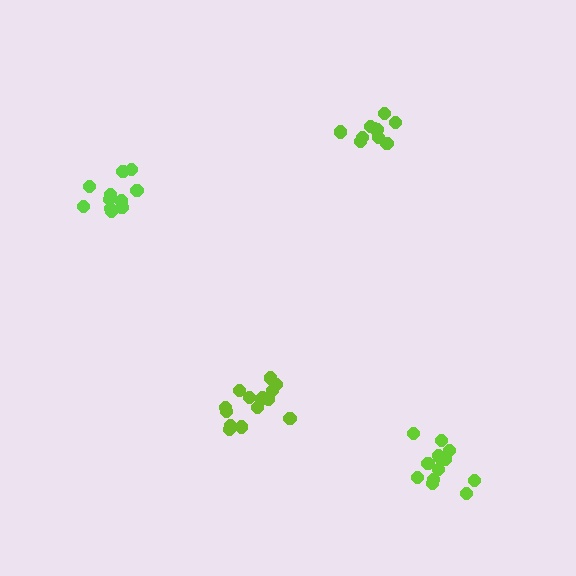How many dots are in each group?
Group 1: 15 dots, Group 2: 13 dots, Group 3: 11 dots, Group 4: 11 dots (50 total).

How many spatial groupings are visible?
There are 4 spatial groupings.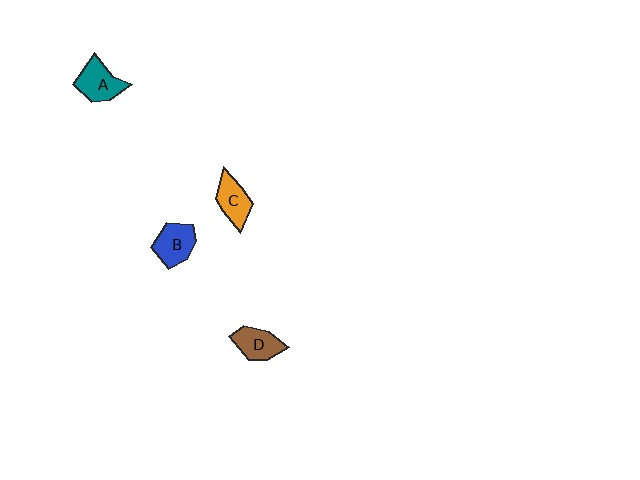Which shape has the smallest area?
Shape D (brown).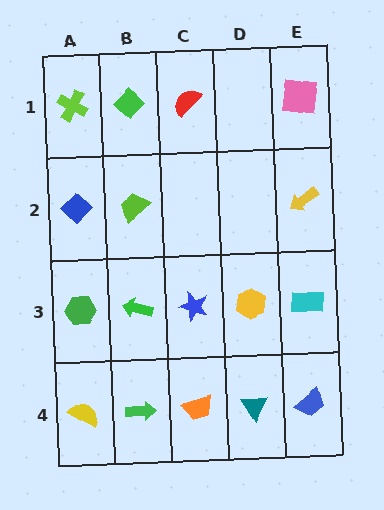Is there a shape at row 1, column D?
No, that cell is empty.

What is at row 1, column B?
A green diamond.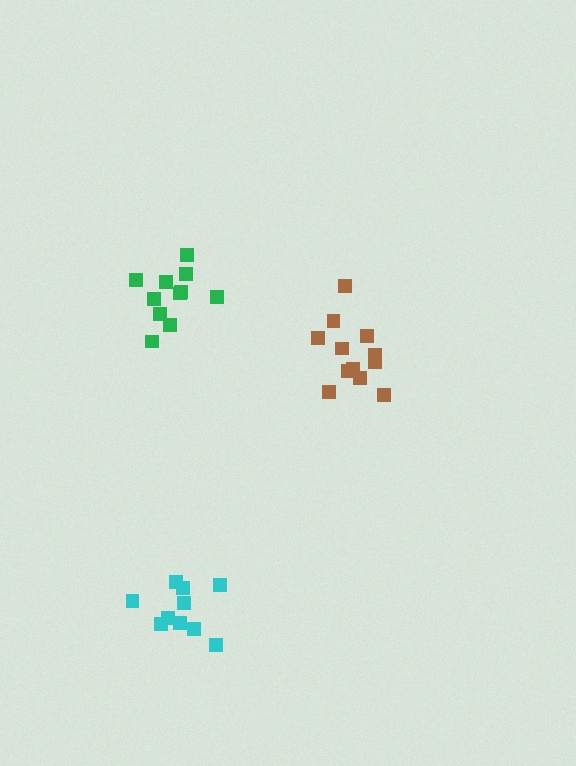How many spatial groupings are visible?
There are 3 spatial groupings.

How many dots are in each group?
Group 1: 10 dots, Group 2: 12 dots, Group 3: 11 dots (33 total).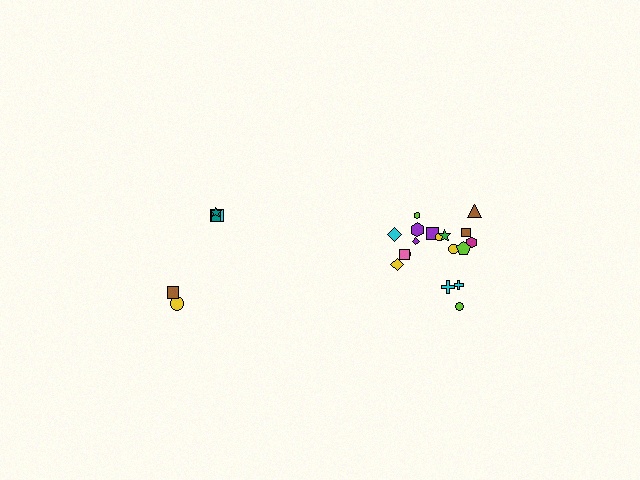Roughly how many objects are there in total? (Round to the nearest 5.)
Roughly 25 objects in total.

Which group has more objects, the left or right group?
The right group.